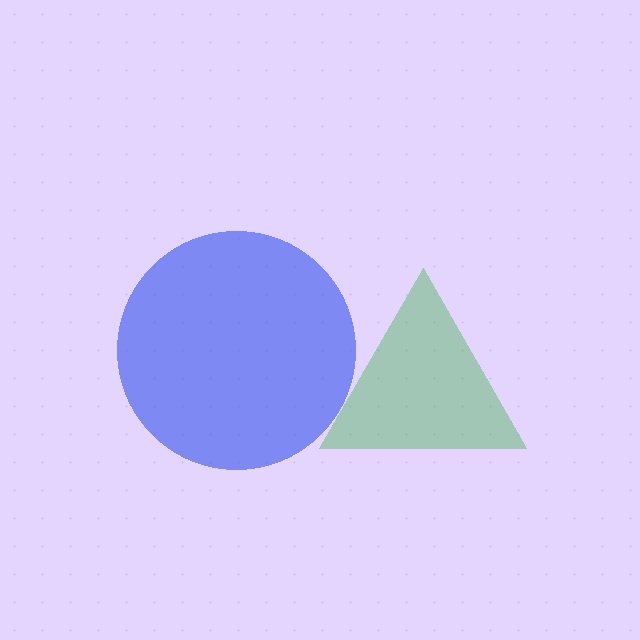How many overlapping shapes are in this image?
There are 2 overlapping shapes in the image.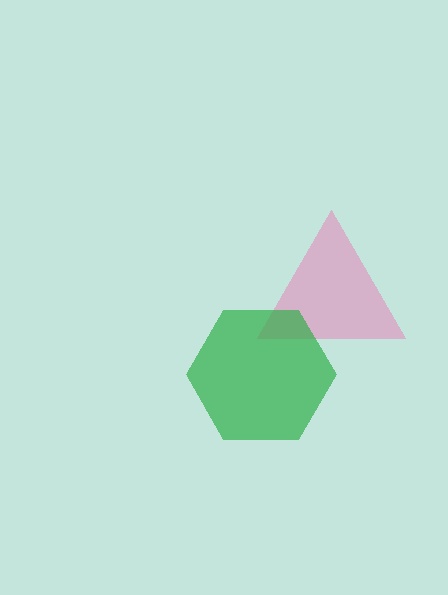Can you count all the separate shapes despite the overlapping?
Yes, there are 2 separate shapes.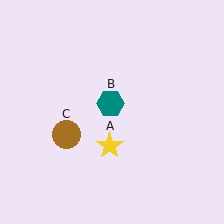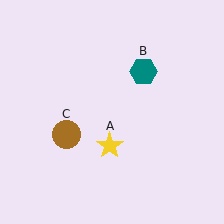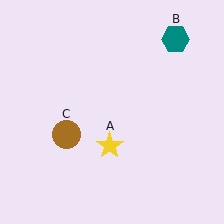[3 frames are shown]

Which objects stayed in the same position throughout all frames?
Yellow star (object A) and brown circle (object C) remained stationary.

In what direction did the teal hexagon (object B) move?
The teal hexagon (object B) moved up and to the right.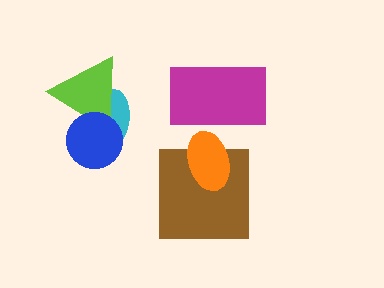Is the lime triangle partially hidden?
Yes, it is partially covered by another shape.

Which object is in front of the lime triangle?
The blue circle is in front of the lime triangle.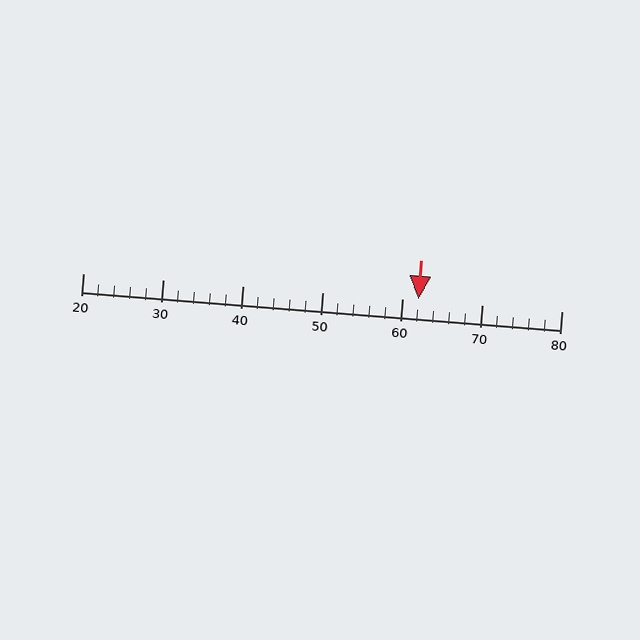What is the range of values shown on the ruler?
The ruler shows values from 20 to 80.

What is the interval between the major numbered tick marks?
The major tick marks are spaced 10 units apart.